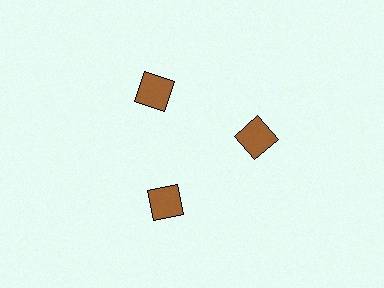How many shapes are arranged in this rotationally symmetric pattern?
There are 3 shapes, arranged in 3 groups of 1.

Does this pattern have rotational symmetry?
Yes, this pattern has 3-fold rotational symmetry. It looks the same after rotating 120 degrees around the center.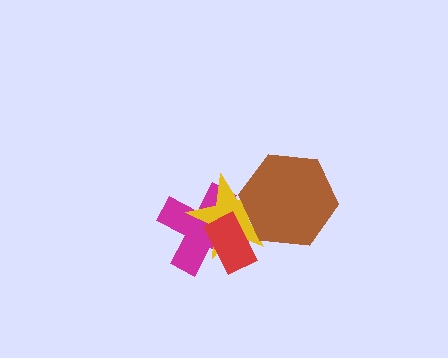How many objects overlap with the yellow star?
3 objects overlap with the yellow star.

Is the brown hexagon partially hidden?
No, no other shape covers it.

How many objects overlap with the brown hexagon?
1 object overlaps with the brown hexagon.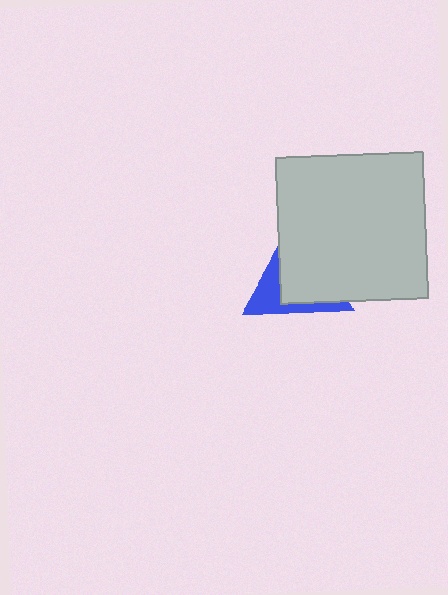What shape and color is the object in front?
The object in front is a light gray square.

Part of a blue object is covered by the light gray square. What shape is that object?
It is a triangle.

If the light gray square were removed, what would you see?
You would see the complete blue triangle.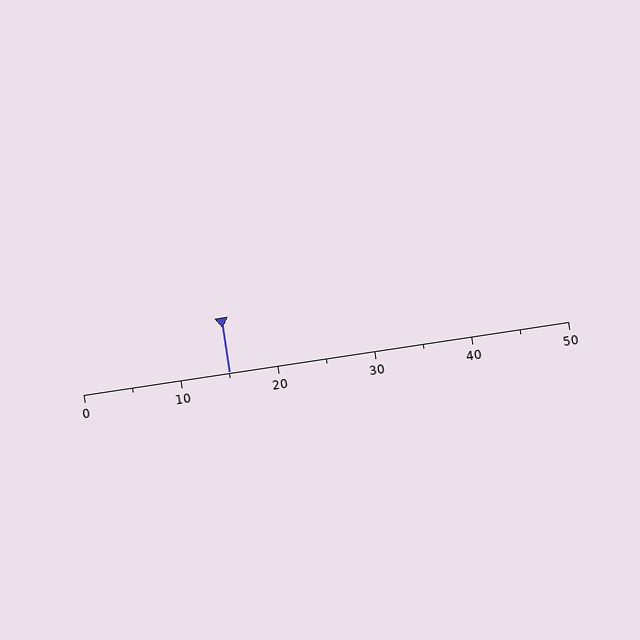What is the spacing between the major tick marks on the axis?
The major ticks are spaced 10 apart.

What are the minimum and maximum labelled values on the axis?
The axis runs from 0 to 50.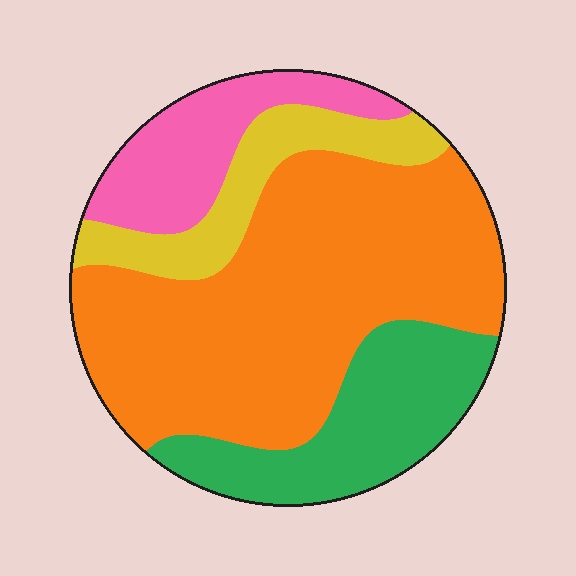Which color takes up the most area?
Orange, at roughly 55%.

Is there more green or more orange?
Orange.